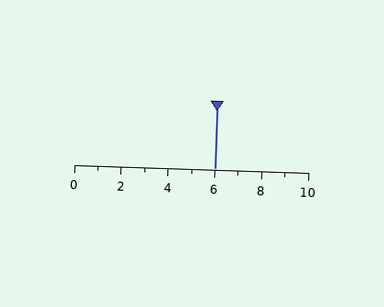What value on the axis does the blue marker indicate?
The marker indicates approximately 6.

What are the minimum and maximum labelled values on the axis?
The axis runs from 0 to 10.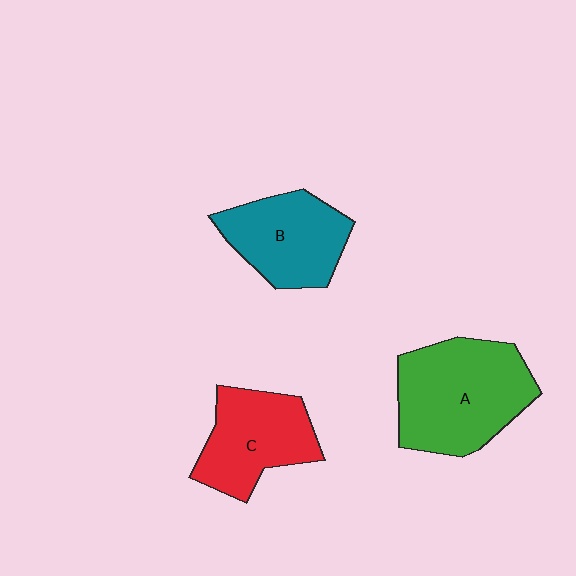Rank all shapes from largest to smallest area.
From largest to smallest: A (green), B (teal), C (red).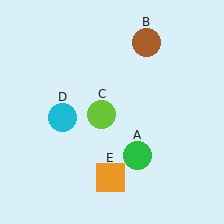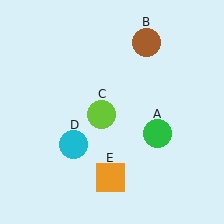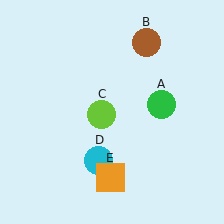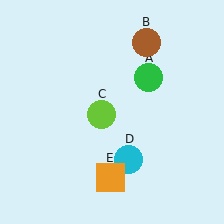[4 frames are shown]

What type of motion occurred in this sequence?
The green circle (object A), cyan circle (object D) rotated counterclockwise around the center of the scene.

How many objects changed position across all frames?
2 objects changed position: green circle (object A), cyan circle (object D).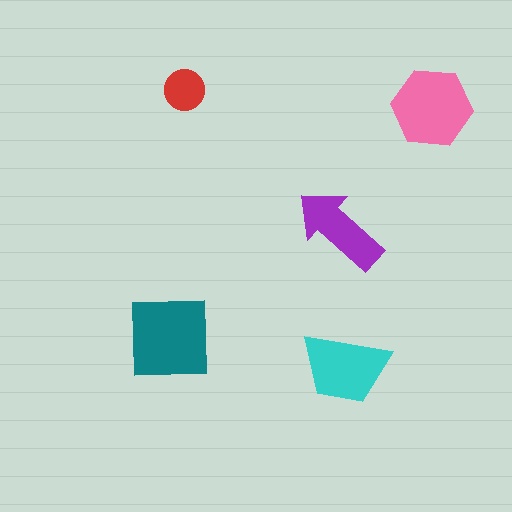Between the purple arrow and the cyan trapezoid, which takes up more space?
The cyan trapezoid.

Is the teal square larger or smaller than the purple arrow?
Larger.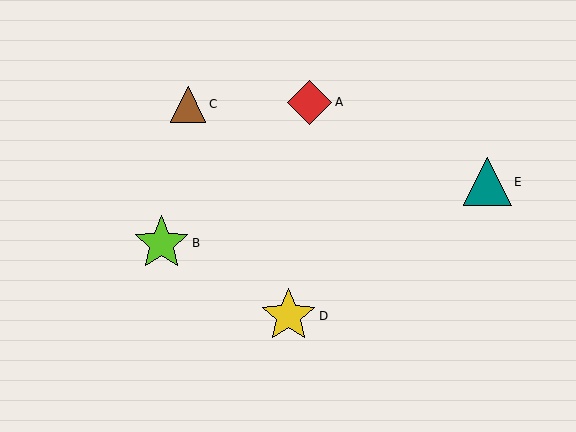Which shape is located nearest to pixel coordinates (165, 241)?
The lime star (labeled B) at (161, 243) is nearest to that location.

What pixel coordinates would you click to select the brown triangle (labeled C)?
Click at (188, 104) to select the brown triangle C.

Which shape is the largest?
The lime star (labeled B) is the largest.